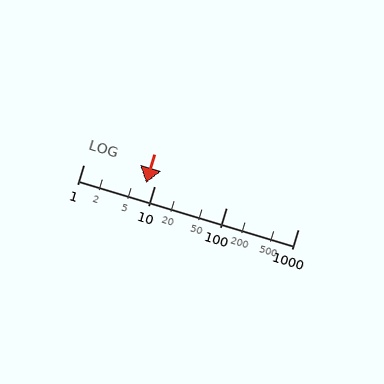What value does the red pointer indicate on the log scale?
The pointer indicates approximately 7.5.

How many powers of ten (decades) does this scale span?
The scale spans 3 decades, from 1 to 1000.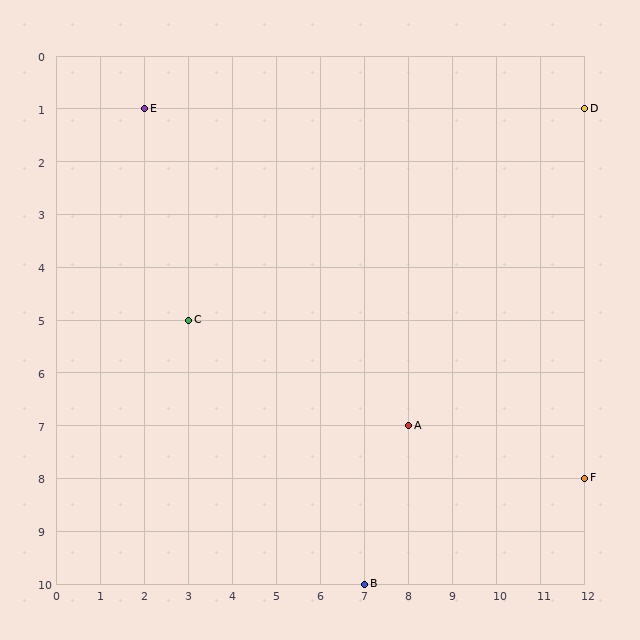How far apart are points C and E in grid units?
Points C and E are 1 column and 4 rows apart (about 4.1 grid units diagonally).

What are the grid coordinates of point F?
Point F is at grid coordinates (12, 8).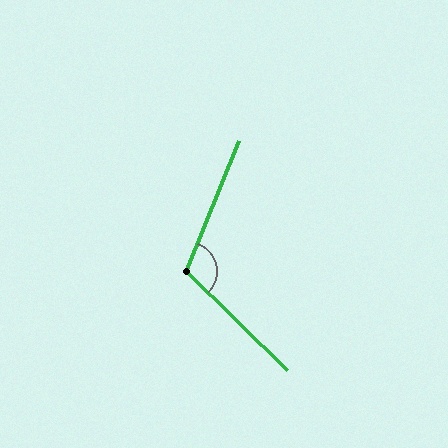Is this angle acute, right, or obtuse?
It is obtuse.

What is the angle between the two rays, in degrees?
Approximately 112 degrees.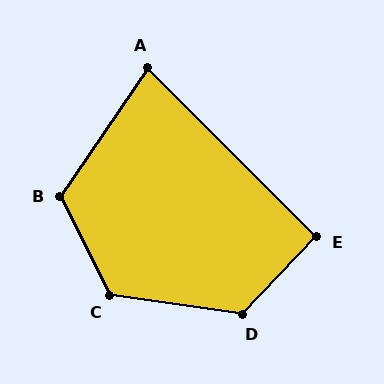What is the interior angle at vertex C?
Approximately 125 degrees (obtuse).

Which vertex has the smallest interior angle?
A, at approximately 79 degrees.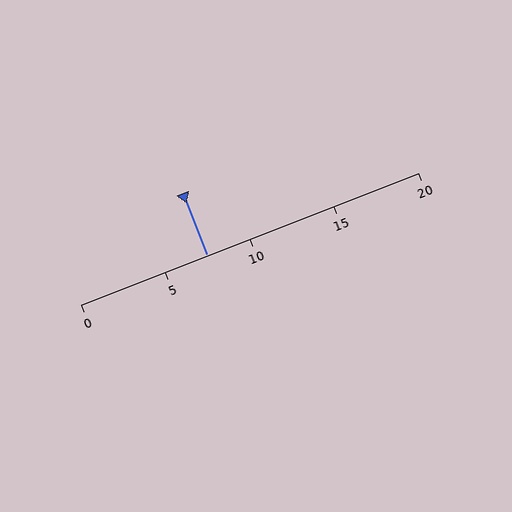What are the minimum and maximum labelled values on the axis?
The axis runs from 0 to 20.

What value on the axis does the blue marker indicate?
The marker indicates approximately 7.5.